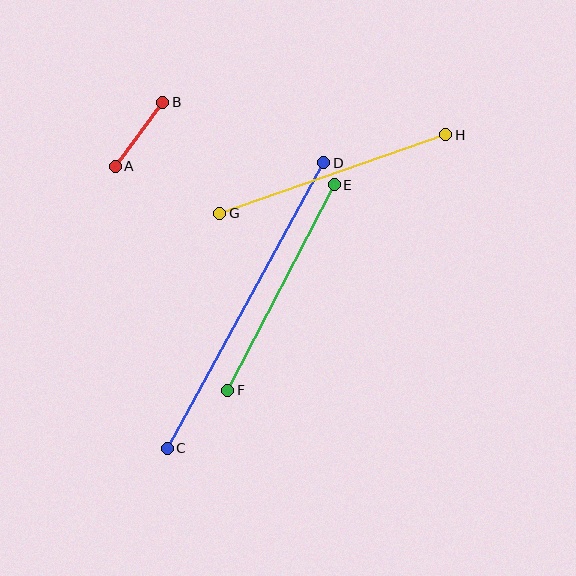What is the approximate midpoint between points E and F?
The midpoint is at approximately (281, 288) pixels.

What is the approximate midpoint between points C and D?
The midpoint is at approximately (245, 306) pixels.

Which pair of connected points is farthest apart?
Points C and D are farthest apart.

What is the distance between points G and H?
The distance is approximately 239 pixels.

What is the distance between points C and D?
The distance is approximately 325 pixels.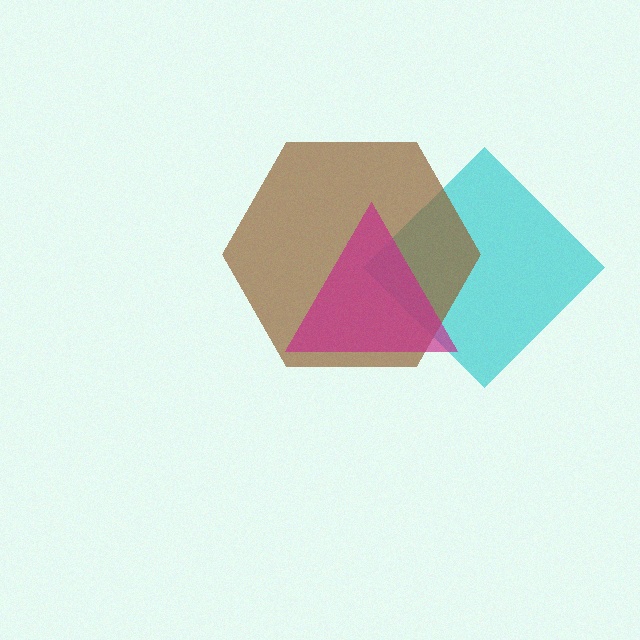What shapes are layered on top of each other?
The layered shapes are: a cyan diamond, a brown hexagon, a magenta triangle.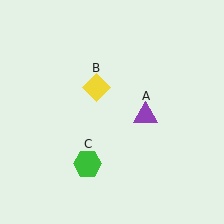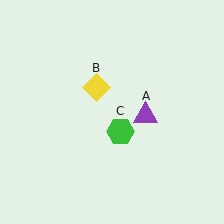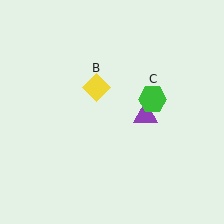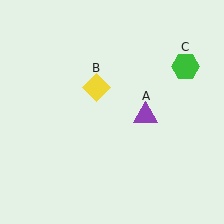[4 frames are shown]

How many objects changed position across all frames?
1 object changed position: green hexagon (object C).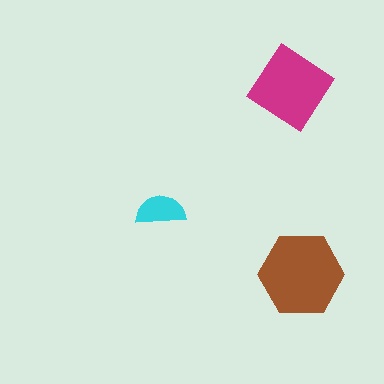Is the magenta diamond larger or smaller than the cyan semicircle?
Larger.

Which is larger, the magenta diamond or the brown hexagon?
The brown hexagon.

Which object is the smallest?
The cyan semicircle.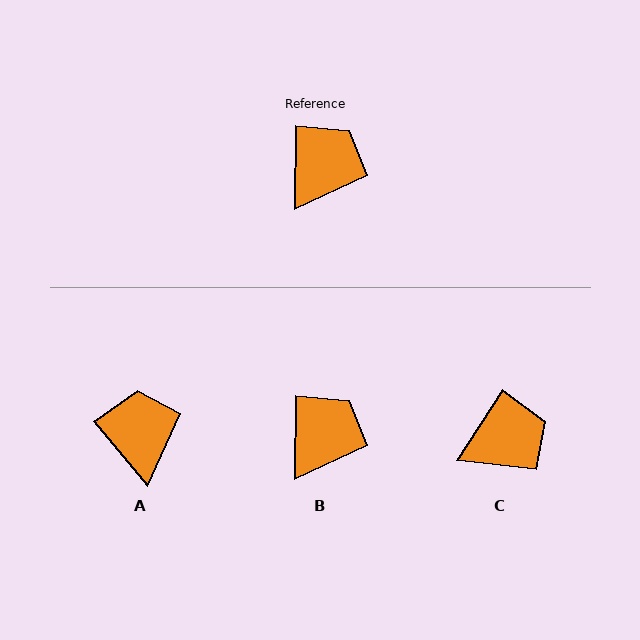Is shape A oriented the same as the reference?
No, it is off by about 40 degrees.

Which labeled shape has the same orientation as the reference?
B.